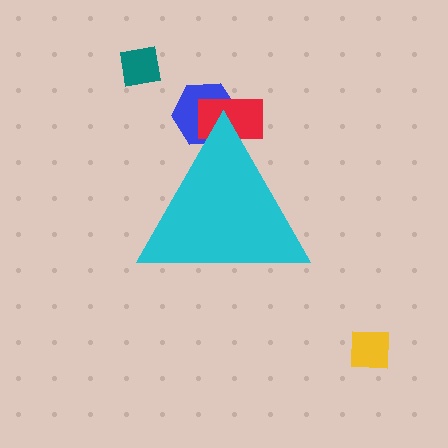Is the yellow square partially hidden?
No, the yellow square is fully visible.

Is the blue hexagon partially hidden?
Yes, the blue hexagon is partially hidden behind the cyan triangle.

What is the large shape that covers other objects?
A cyan triangle.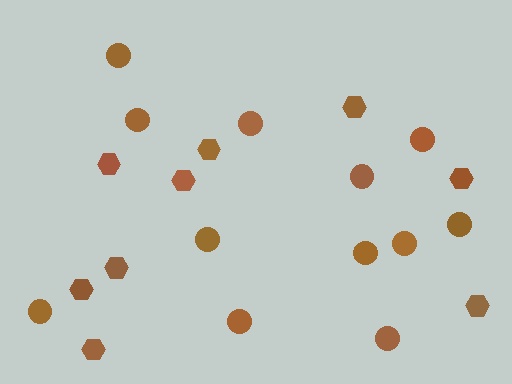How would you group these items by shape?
There are 2 groups: one group of hexagons (9) and one group of circles (12).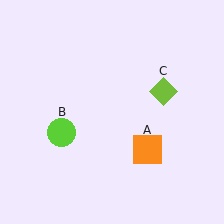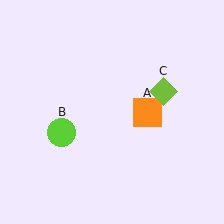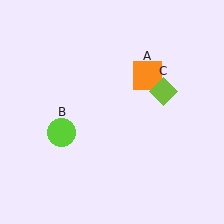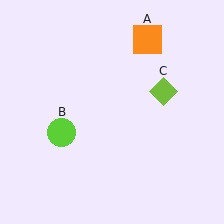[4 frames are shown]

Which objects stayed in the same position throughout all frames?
Lime circle (object B) and lime diamond (object C) remained stationary.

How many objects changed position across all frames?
1 object changed position: orange square (object A).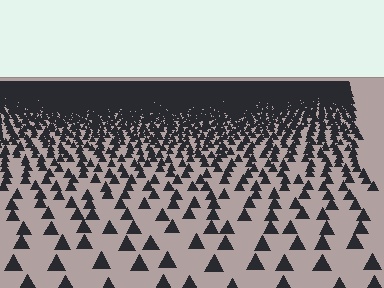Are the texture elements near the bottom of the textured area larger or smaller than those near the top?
Larger. Near the bottom, elements are closer to the viewer and appear at a bigger on-screen size.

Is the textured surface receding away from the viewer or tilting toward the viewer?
The surface is receding away from the viewer. Texture elements get smaller and denser toward the top.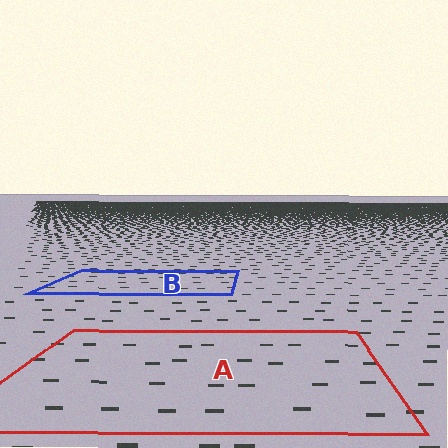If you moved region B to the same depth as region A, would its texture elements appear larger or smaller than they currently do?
They would appear larger. At a closer depth, the same texture elements are projected at a bigger on-screen size.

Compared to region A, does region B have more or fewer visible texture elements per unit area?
Region B has more texture elements per unit area — they are packed more densely because it is farther away.